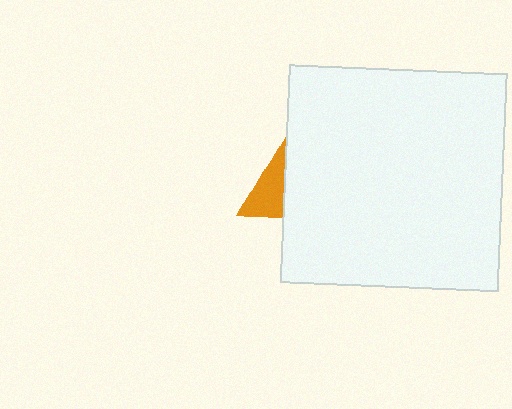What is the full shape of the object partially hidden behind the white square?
The partially hidden object is an orange triangle.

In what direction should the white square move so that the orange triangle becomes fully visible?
The white square should move right. That is the shortest direction to clear the overlap and leave the orange triangle fully visible.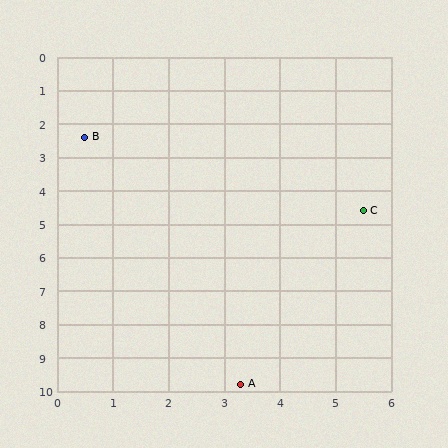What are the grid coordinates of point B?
Point B is at approximately (0.5, 2.4).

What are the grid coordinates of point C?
Point C is at approximately (5.5, 4.6).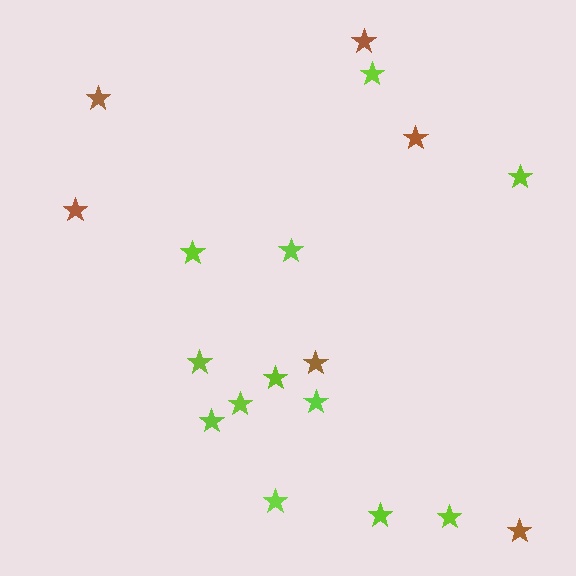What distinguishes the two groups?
There are 2 groups: one group of brown stars (6) and one group of lime stars (12).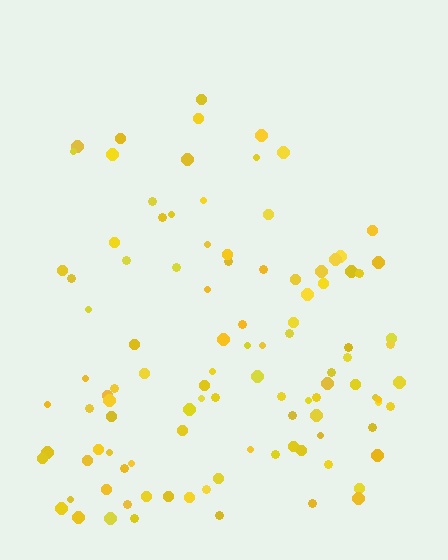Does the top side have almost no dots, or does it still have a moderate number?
Still a moderate number, just noticeably fewer than the bottom.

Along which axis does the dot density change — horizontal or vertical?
Vertical.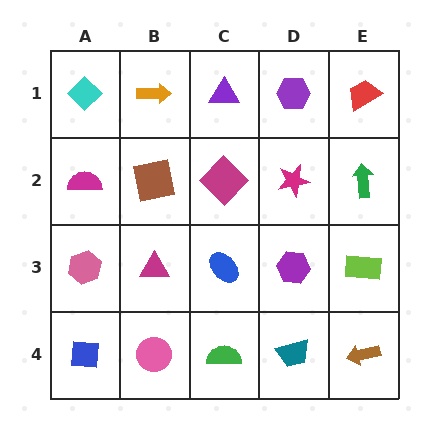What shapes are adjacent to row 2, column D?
A purple hexagon (row 1, column D), a purple hexagon (row 3, column D), a magenta diamond (row 2, column C), a green arrow (row 2, column E).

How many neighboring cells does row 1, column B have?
3.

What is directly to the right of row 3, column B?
A blue ellipse.